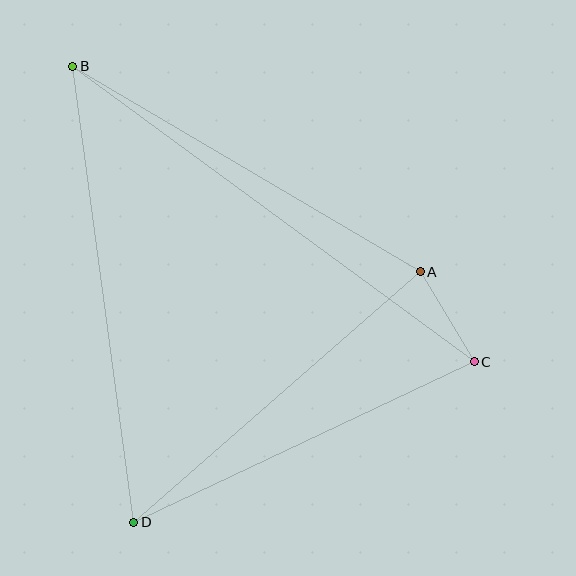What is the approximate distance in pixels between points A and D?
The distance between A and D is approximately 380 pixels.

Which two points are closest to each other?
Points A and C are closest to each other.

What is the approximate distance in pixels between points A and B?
The distance between A and B is approximately 404 pixels.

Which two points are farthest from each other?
Points B and C are farthest from each other.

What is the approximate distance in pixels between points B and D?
The distance between B and D is approximately 460 pixels.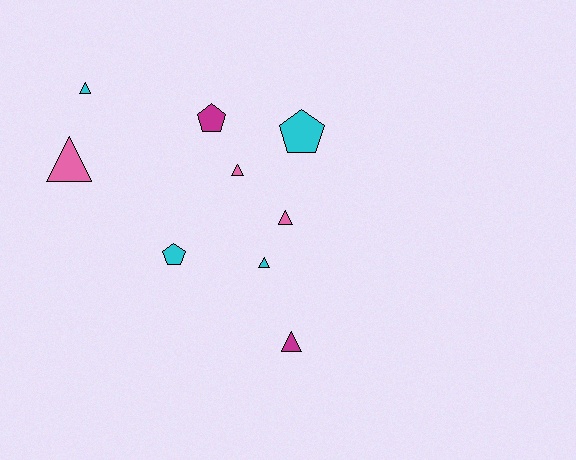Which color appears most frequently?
Cyan, with 4 objects.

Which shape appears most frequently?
Triangle, with 6 objects.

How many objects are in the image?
There are 9 objects.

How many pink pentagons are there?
There are no pink pentagons.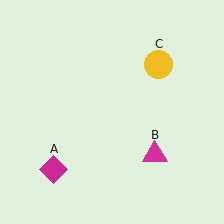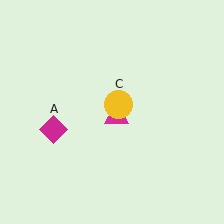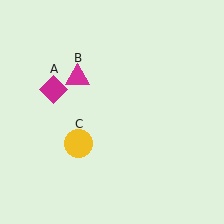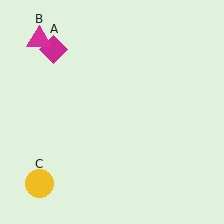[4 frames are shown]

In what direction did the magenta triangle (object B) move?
The magenta triangle (object B) moved up and to the left.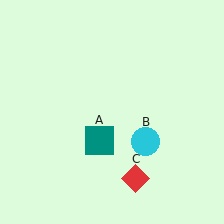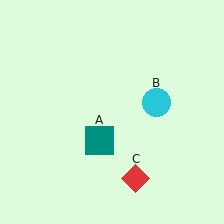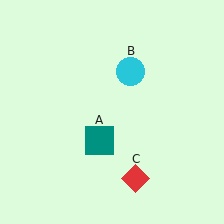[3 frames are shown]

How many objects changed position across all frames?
1 object changed position: cyan circle (object B).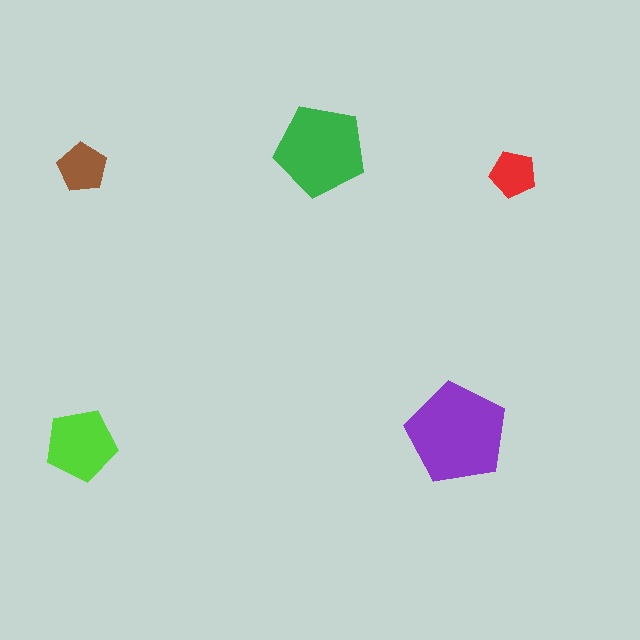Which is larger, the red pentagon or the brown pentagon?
The brown one.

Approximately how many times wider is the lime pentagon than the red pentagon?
About 1.5 times wider.